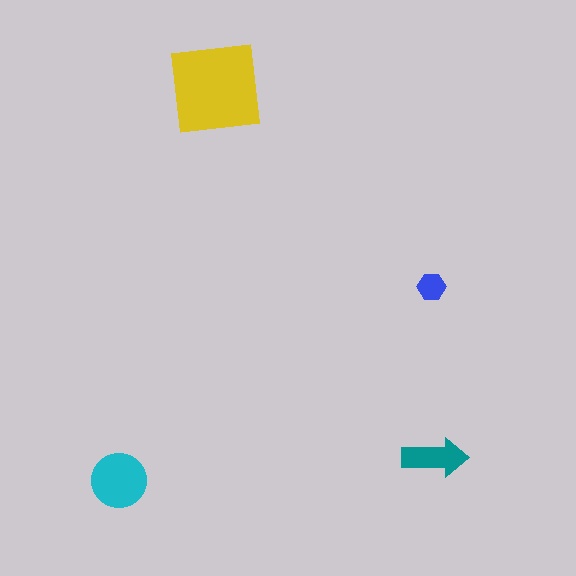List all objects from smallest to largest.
The blue hexagon, the teal arrow, the cyan circle, the yellow square.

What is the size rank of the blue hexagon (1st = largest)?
4th.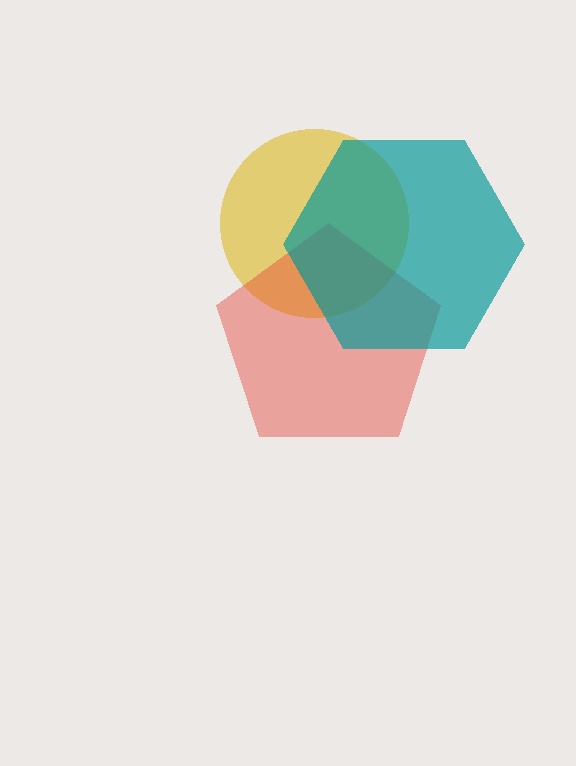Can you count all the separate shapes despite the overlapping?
Yes, there are 3 separate shapes.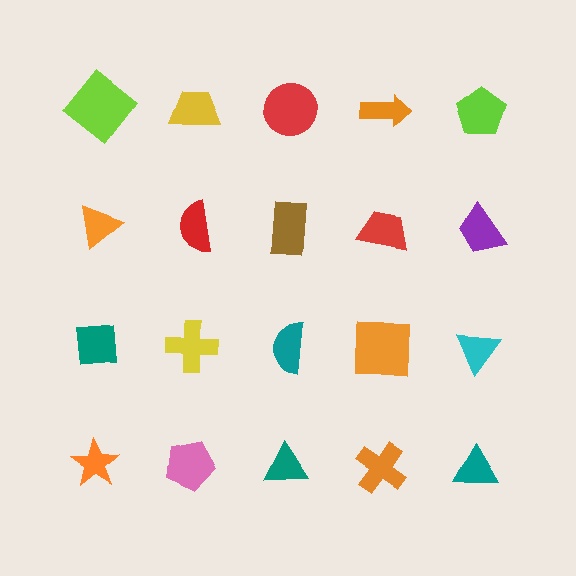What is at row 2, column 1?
An orange triangle.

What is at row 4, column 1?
An orange star.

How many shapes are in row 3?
5 shapes.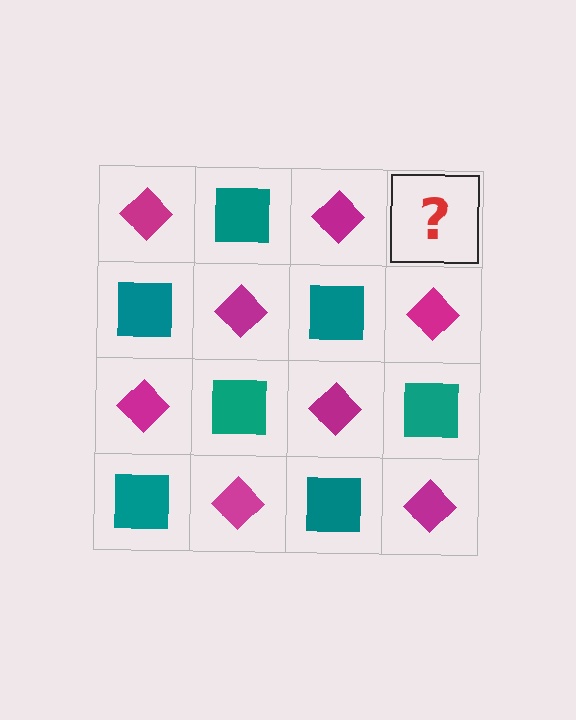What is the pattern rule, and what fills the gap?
The rule is that it alternates magenta diamond and teal square in a checkerboard pattern. The gap should be filled with a teal square.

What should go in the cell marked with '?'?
The missing cell should contain a teal square.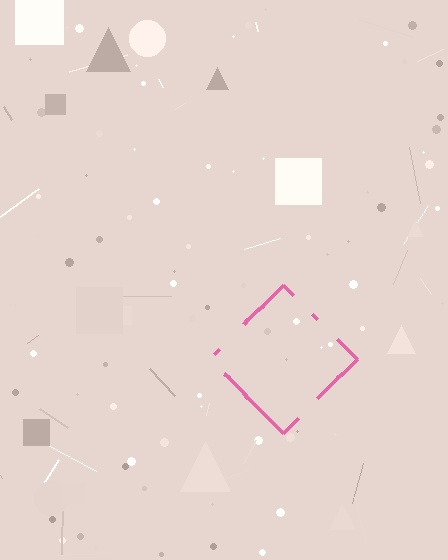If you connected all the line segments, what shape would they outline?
They would outline a diamond.